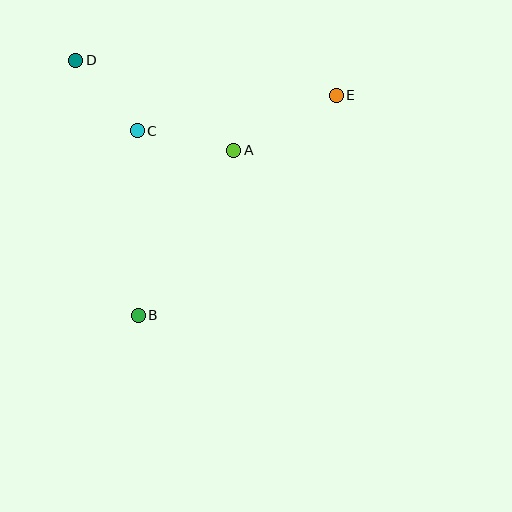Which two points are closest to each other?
Points C and D are closest to each other.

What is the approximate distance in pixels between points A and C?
The distance between A and C is approximately 98 pixels.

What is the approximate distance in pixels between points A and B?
The distance between A and B is approximately 191 pixels.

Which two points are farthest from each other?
Points B and E are farthest from each other.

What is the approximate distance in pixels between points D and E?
The distance between D and E is approximately 263 pixels.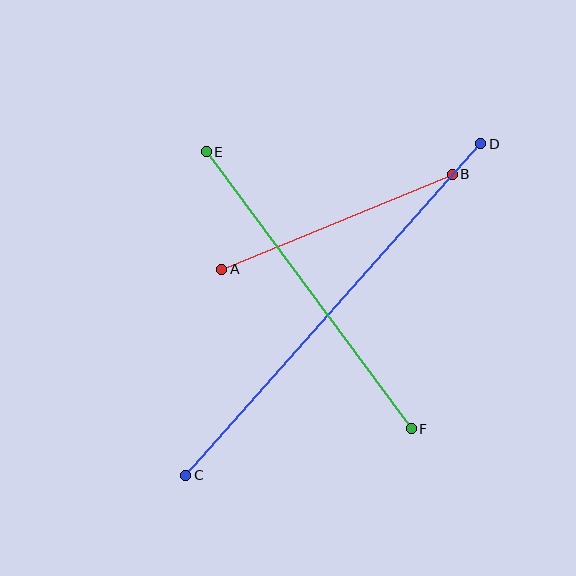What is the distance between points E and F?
The distance is approximately 345 pixels.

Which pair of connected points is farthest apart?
Points C and D are farthest apart.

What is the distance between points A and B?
The distance is approximately 249 pixels.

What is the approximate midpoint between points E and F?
The midpoint is at approximately (309, 290) pixels.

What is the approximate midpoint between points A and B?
The midpoint is at approximately (337, 222) pixels.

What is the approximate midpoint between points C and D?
The midpoint is at approximately (333, 309) pixels.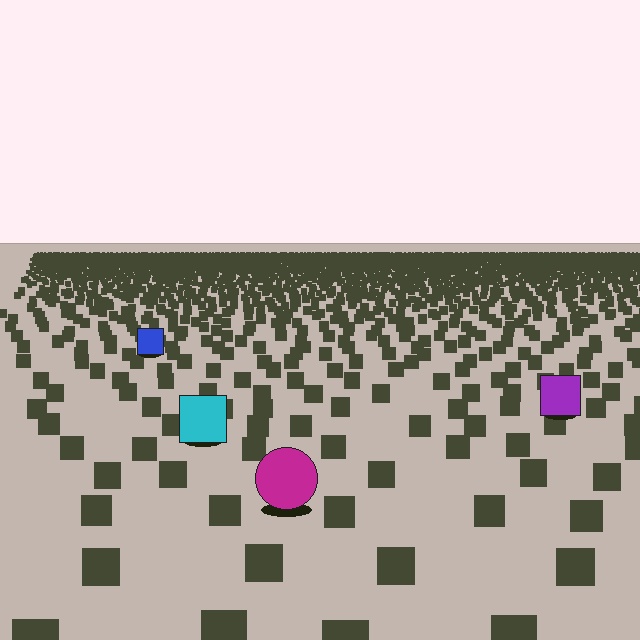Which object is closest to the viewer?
The magenta circle is closest. The texture marks near it are larger and more spread out.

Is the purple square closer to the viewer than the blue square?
Yes. The purple square is closer — you can tell from the texture gradient: the ground texture is coarser near it.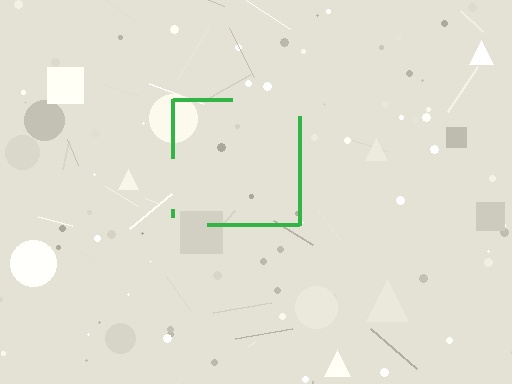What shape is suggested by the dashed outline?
The dashed outline suggests a square.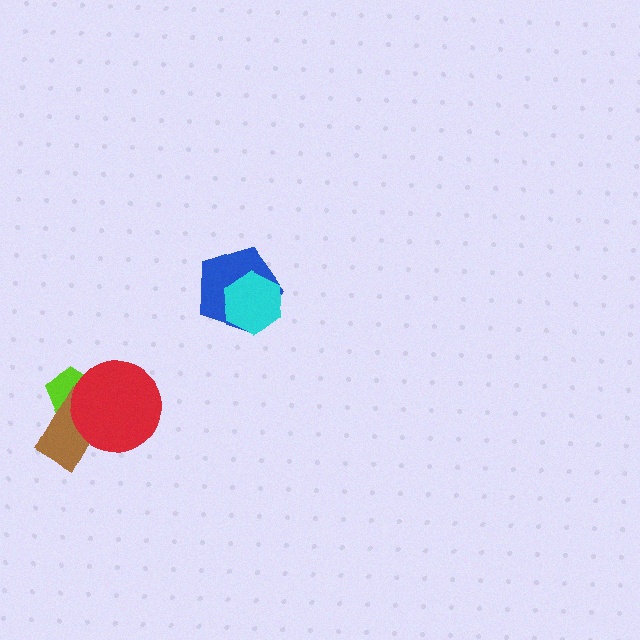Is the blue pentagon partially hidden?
Yes, it is partially covered by another shape.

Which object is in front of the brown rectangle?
The red circle is in front of the brown rectangle.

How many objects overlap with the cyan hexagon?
1 object overlaps with the cyan hexagon.